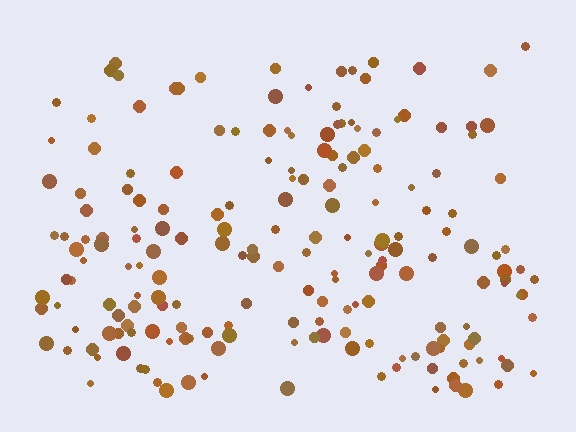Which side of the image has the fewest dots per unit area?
The top.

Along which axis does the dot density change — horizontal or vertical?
Vertical.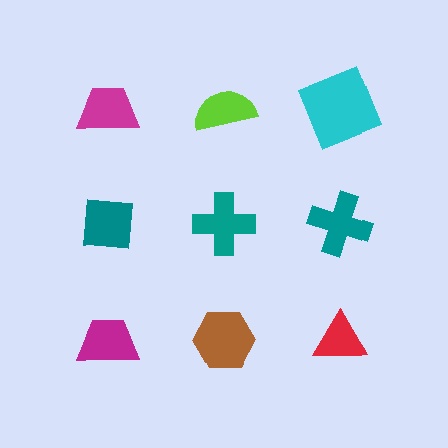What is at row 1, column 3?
A cyan square.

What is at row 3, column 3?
A red triangle.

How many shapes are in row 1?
3 shapes.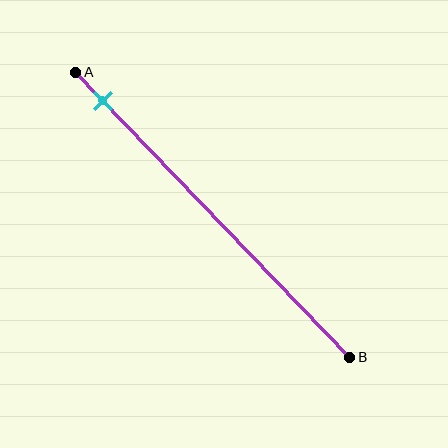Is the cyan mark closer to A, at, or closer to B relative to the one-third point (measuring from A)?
The cyan mark is closer to point A than the one-third point of segment AB.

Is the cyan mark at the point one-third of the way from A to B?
No, the mark is at about 10% from A, not at the 33% one-third point.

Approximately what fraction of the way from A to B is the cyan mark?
The cyan mark is approximately 10% of the way from A to B.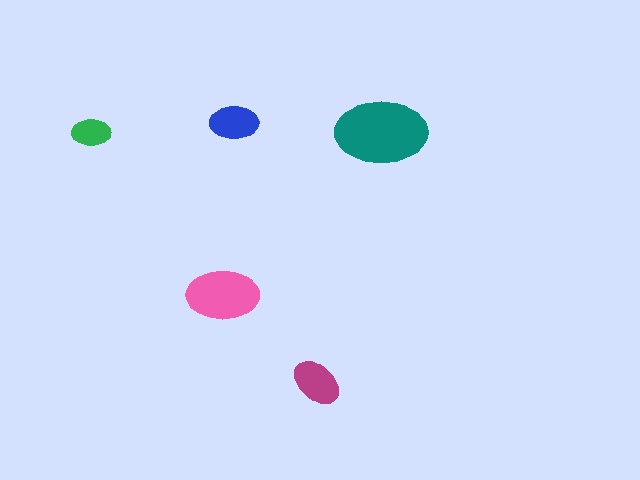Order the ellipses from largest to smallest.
the teal one, the pink one, the magenta one, the blue one, the green one.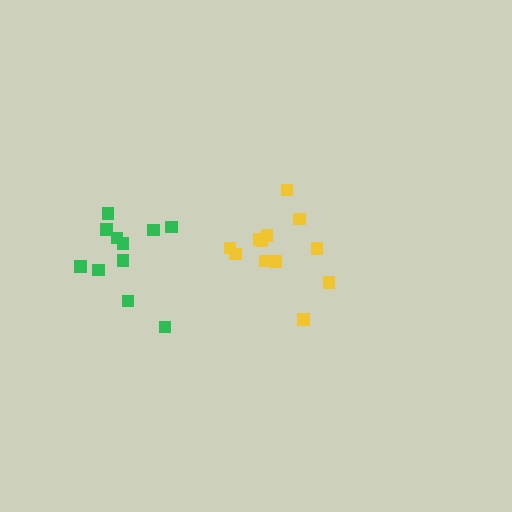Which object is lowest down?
The green cluster is bottommost.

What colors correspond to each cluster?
The clusters are colored: yellow, green.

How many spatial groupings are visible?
There are 2 spatial groupings.